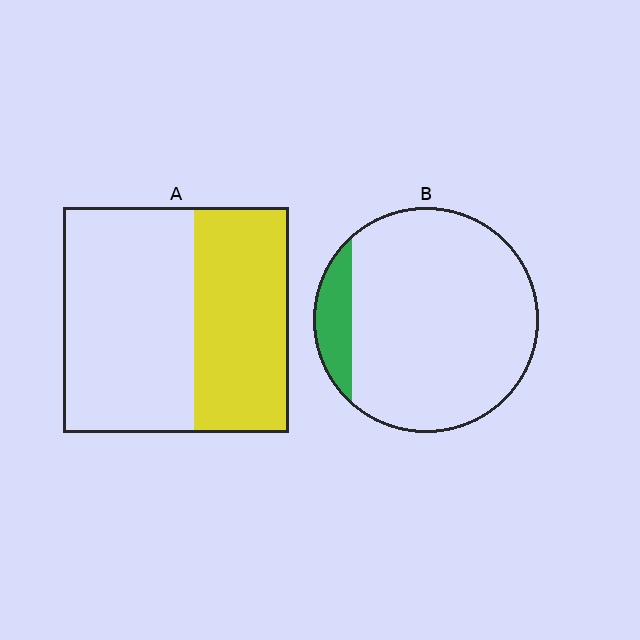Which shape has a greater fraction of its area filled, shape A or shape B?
Shape A.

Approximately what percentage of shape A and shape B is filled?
A is approximately 40% and B is approximately 10%.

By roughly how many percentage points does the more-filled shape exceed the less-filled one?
By roughly 30 percentage points (A over B).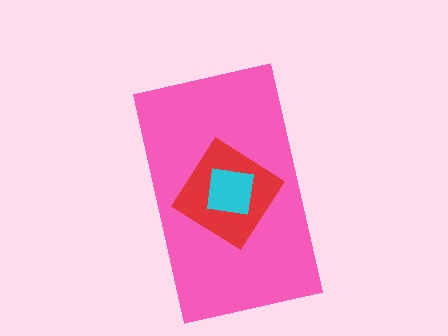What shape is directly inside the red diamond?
The cyan square.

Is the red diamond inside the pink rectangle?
Yes.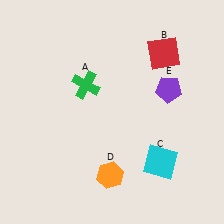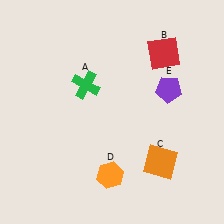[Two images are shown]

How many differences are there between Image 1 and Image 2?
There is 1 difference between the two images.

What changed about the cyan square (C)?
In Image 1, C is cyan. In Image 2, it changed to orange.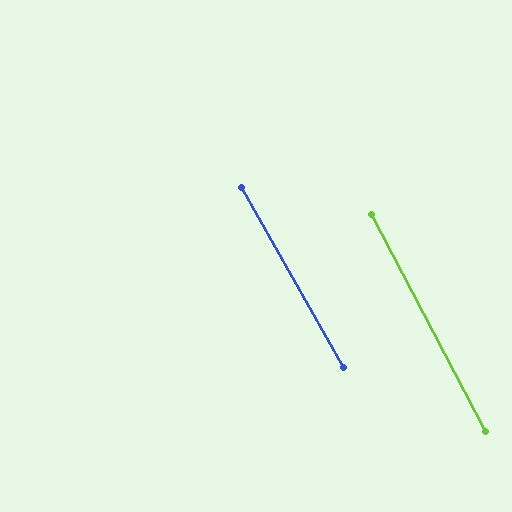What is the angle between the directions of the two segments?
Approximately 2 degrees.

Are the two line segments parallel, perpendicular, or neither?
Parallel — their directions differ by only 1.9°.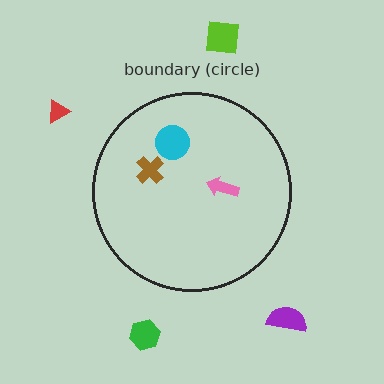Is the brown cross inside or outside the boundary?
Inside.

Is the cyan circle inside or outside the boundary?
Inside.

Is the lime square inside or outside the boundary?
Outside.